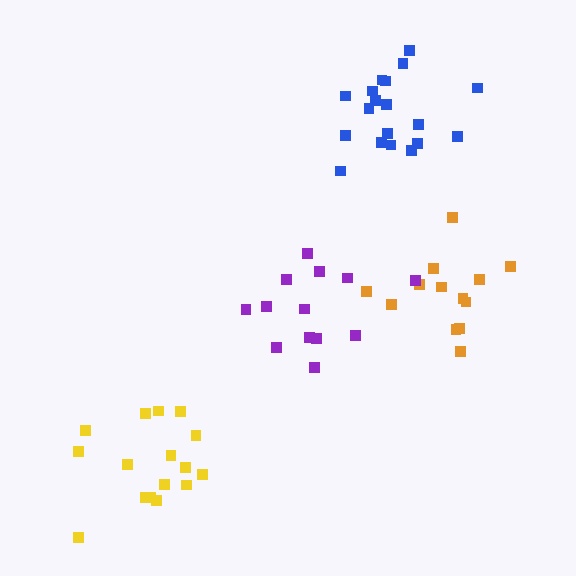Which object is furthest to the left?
The yellow cluster is leftmost.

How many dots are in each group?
Group 1: 13 dots, Group 2: 19 dots, Group 3: 13 dots, Group 4: 16 dots (61 total).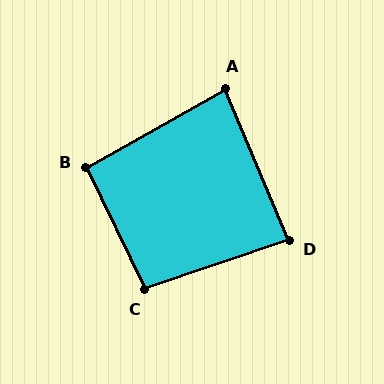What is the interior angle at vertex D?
Approximately 86 degrees (approximately right).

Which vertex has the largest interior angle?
C, at approximately 97 degrees.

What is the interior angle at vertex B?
Approximately 94 degrees (approximately right).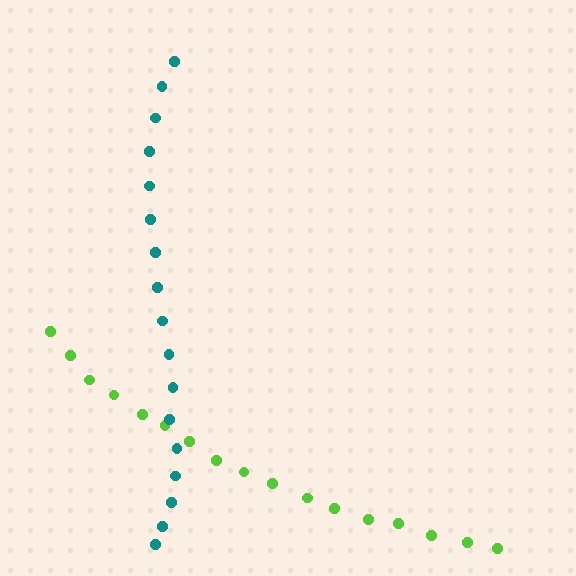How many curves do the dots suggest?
There are 2 distinct paths.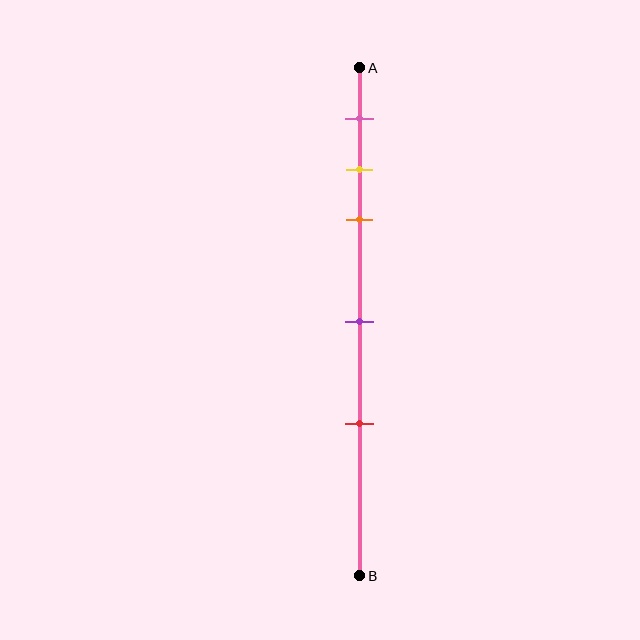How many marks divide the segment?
There are 5 marks dividing the segment.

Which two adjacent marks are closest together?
The yellow and orange marks are the closest adjacent pair.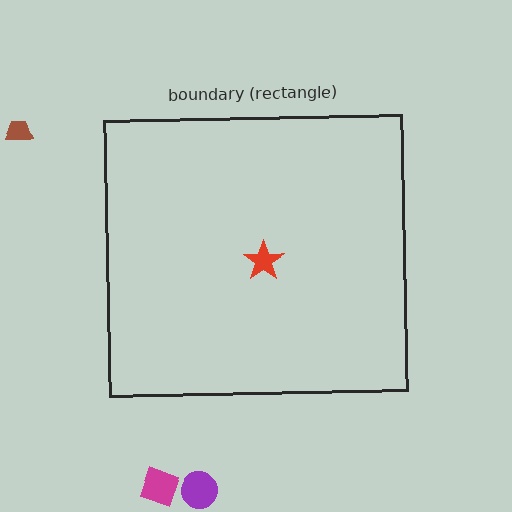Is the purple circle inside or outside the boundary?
Outside.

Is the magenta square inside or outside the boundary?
Outside.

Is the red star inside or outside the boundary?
Inside.